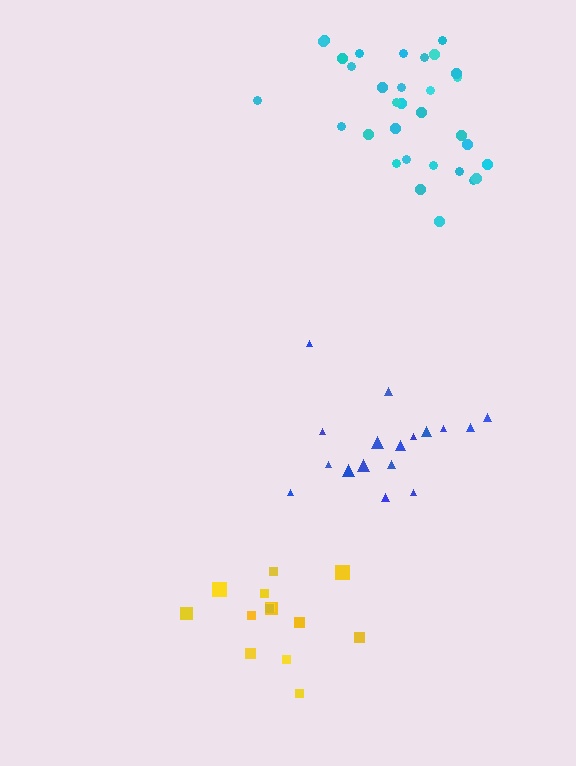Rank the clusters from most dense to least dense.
blue, cyan, yellow.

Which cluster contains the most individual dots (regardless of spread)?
Cyan (32).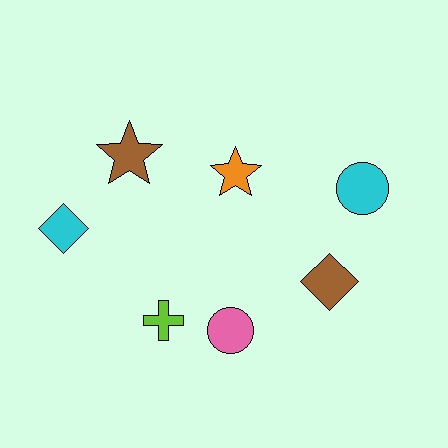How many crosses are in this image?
There is 1 cross.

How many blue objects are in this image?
There are no blue objects.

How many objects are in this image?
There are 7 objects.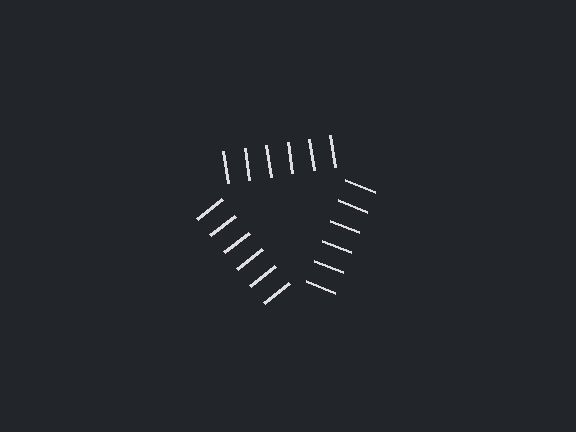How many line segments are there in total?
18 — 6 along each of the 3 edges.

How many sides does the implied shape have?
3 sides — the line-ends trace a triangle.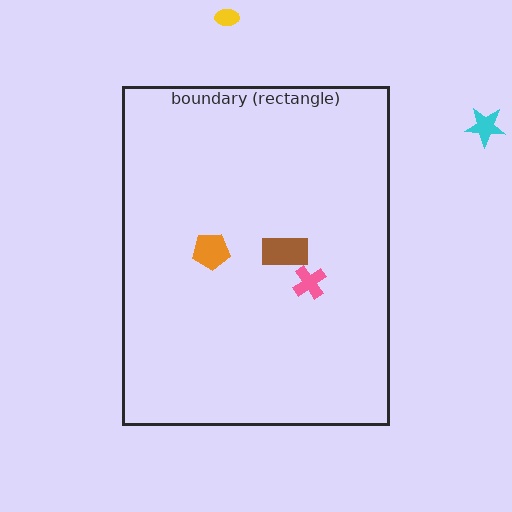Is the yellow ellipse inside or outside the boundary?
Outside.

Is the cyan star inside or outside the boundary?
Outside.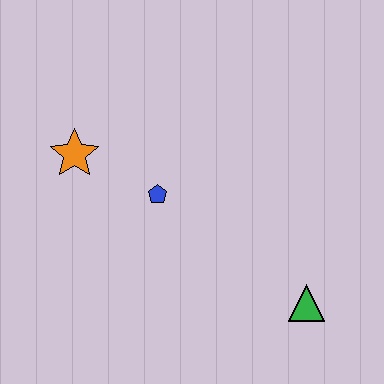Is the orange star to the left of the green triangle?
Yes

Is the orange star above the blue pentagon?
Yes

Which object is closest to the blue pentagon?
The orange star is closest to the blue pentagon.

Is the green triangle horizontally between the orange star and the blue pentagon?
No